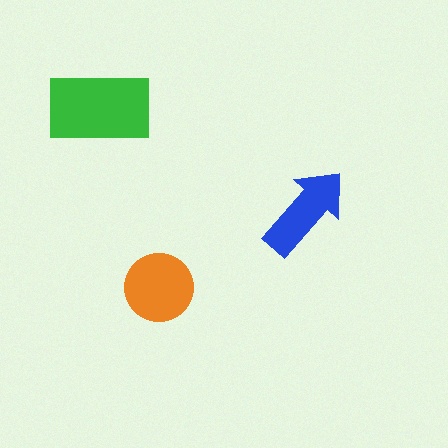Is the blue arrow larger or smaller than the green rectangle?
Smaller.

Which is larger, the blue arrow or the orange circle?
The orange circle.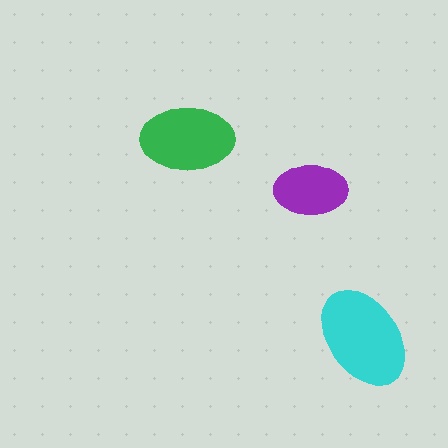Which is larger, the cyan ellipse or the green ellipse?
The cyan one.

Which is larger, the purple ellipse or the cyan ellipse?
The cyan one.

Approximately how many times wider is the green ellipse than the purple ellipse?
About 1.5 times wider.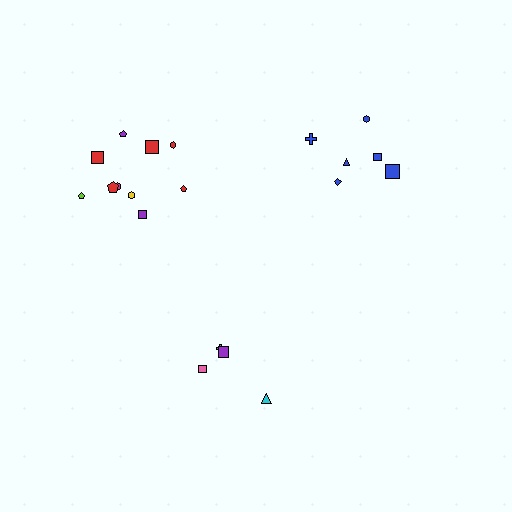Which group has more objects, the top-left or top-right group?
The top-left group.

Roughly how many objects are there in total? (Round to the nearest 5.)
Roughly 20 objects in total.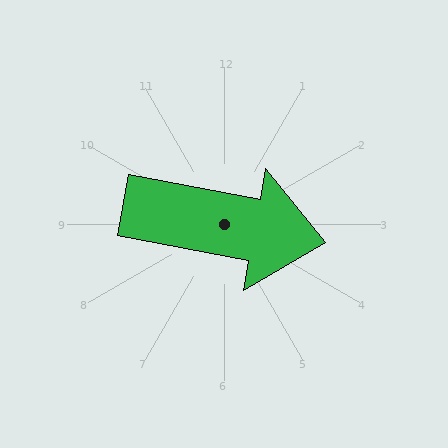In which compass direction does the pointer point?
East.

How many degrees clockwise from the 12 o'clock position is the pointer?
Approximately 100 degrees.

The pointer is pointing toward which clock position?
Roughly 3 o'clock.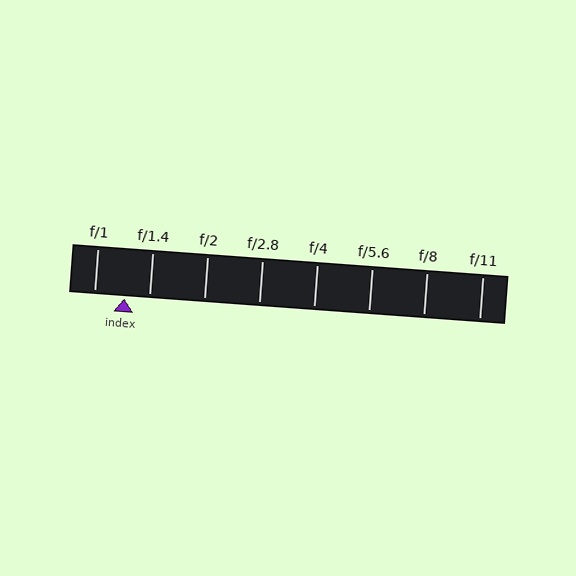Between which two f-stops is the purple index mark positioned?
The index mark is between f/1 and f/1.4.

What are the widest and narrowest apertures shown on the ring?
The widest aperture shown is f/1 and the narrowest is f/11.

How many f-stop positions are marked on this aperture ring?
There are 8 f-stop positions marked.